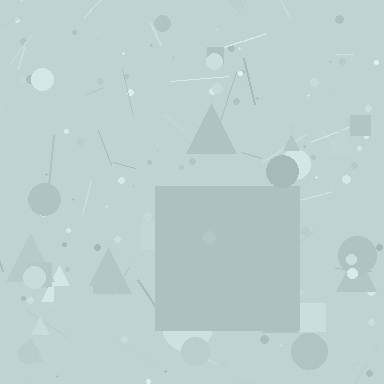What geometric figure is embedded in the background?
A square is embedded in the background.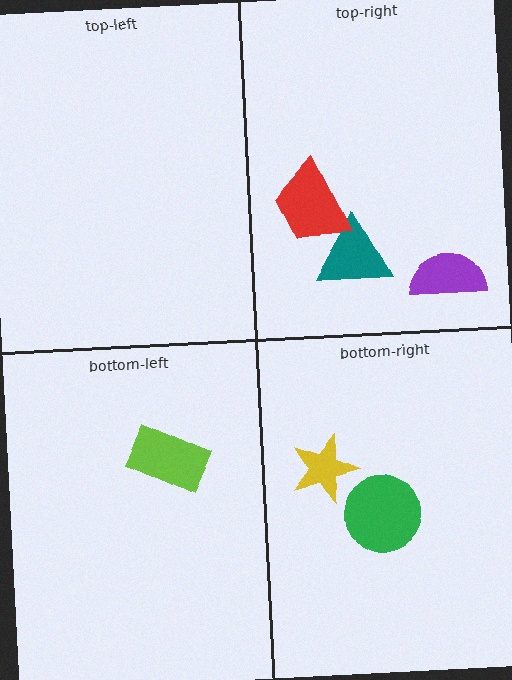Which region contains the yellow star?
The bottom-right region.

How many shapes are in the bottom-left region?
1.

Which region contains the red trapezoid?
The top-right region.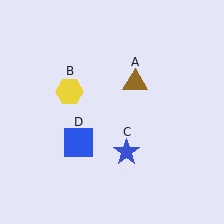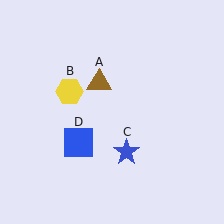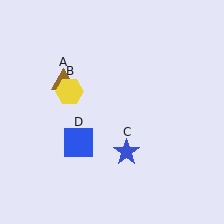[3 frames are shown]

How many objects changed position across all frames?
1 object changed position: brown triangle (object A).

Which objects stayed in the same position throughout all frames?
Yellow hexagon (object B) and blue star (object C) and blue square (object D) remained stationary.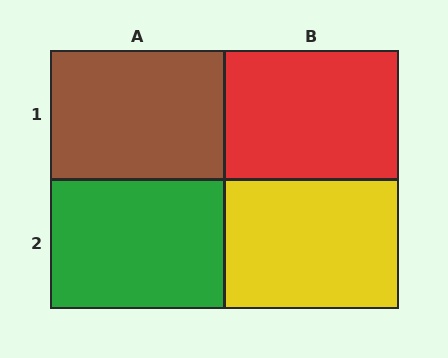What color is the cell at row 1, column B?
Red.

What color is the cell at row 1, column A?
Brown.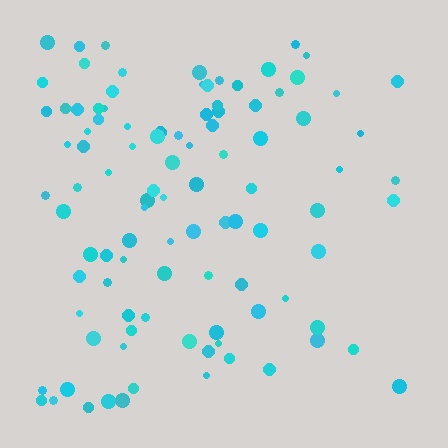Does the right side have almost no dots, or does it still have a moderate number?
Still a moderate number, just noticeably fewer than the left.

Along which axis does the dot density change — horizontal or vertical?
Horizontal.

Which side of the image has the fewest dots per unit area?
The right.